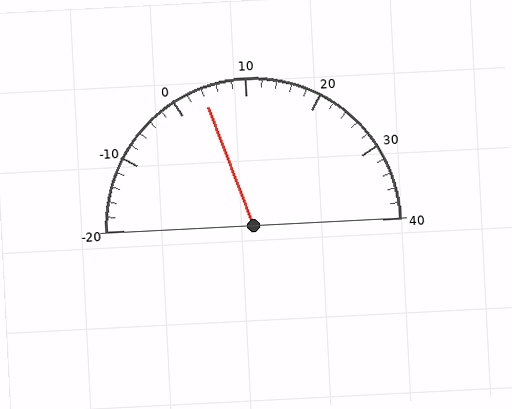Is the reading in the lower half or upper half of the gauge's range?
The reading is in the lower half of the range (-20 to 40).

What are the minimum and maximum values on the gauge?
The gauge ranges from -20 to 40.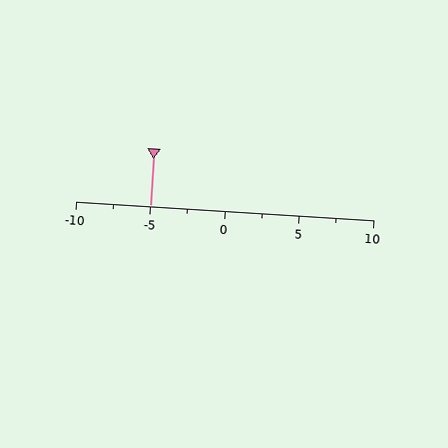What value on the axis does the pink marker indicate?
The marker indicates approximately -5.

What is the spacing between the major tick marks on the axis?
The major ticks are spaced 5 apart.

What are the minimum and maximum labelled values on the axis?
The axis runs from -10 to 10.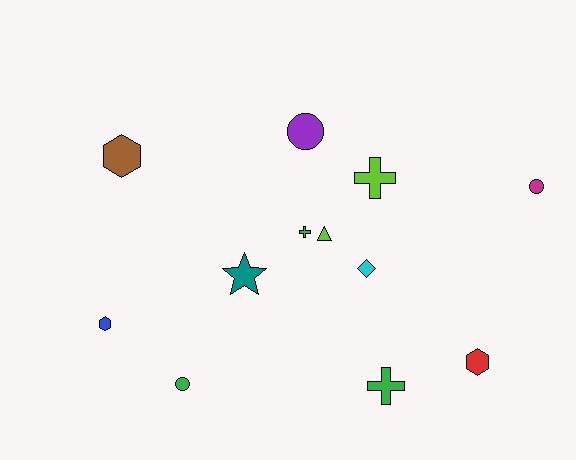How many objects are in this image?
There are 12 objects.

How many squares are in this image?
There are no squares.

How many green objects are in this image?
There are 3 green objects.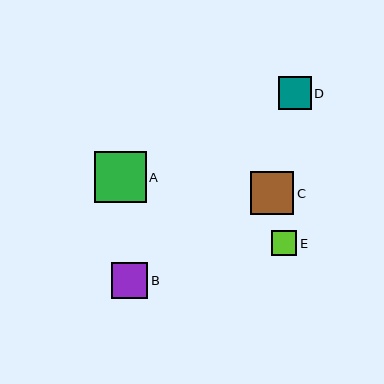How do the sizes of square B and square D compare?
Square B and square D are approximately the same size.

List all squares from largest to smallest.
From largest to smallest: A, C, B, D, E.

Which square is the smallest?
Square E is the smallest with a size of approximately 25 pixels.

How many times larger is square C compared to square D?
Square C is approximately 1.3 times the size of square D.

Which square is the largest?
Square A is the largest with a size of approximately 51 pixels.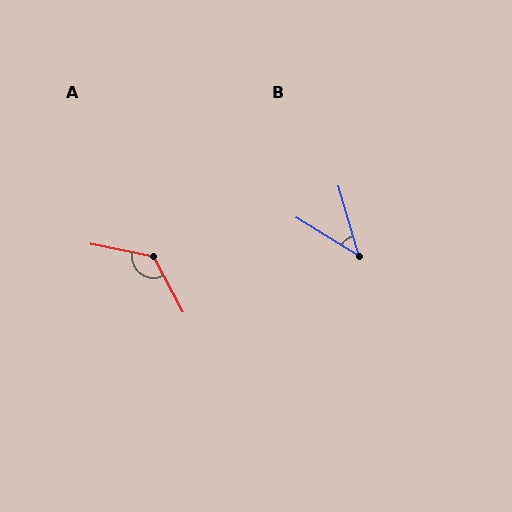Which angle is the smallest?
B, at approximately 41 degrees.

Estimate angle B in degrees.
Approximately 41 degrees.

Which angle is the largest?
A, at approximately 130 degrees.